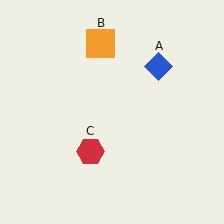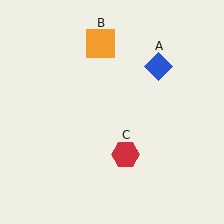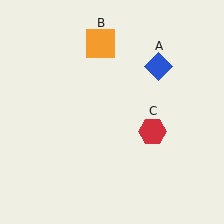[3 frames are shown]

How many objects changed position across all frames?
1 object changed position: red hexagon (object C).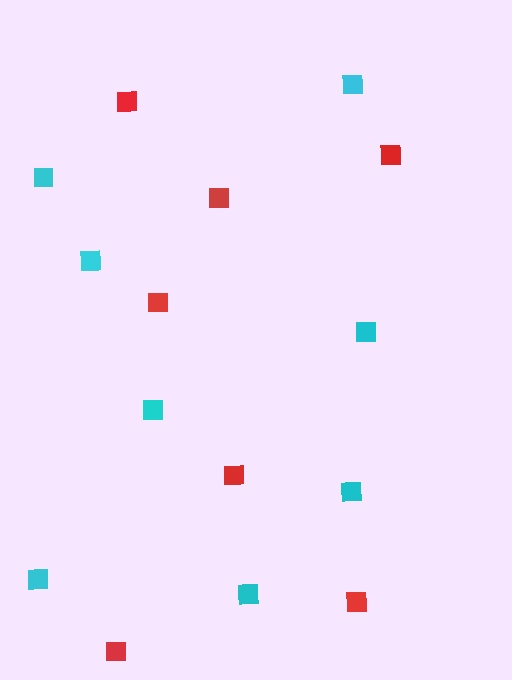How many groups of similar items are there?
There are 2 groups: one group of cyan squares (8) and one group of red squares (7).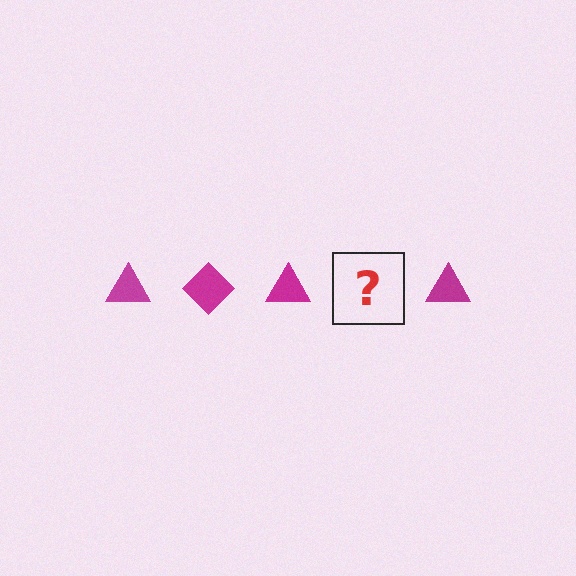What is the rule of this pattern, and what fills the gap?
The rule is that the pattern cycles through triangle, diamond shapes in magenta. The gap should be filled with a magenta diamond.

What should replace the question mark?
The question mark should be replaced with a magenta diamond.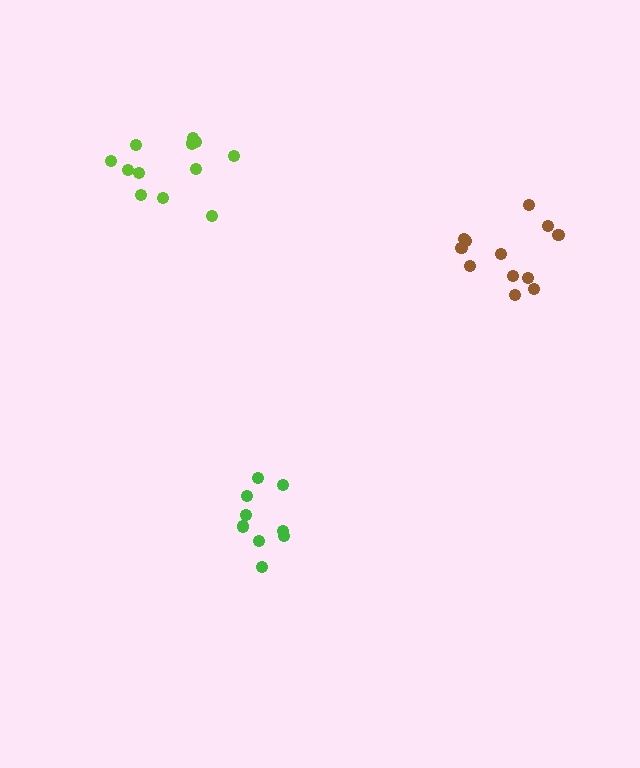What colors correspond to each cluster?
The clusters are colored: lime, green, brown.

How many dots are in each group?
Group 1: 13 dots, Group 2: 9 dots, Group 3: 13 dots (35 total).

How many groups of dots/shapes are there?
There are 3 groups.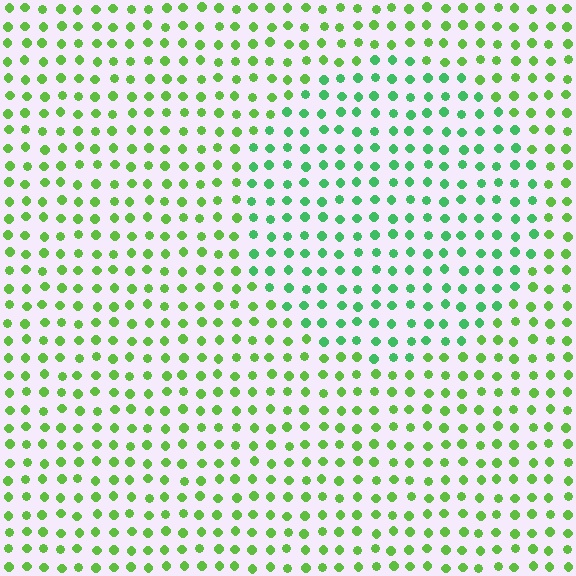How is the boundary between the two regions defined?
The boundary is defined purely by a slight shift in hue (about 32 degrees). Spacing, size, and orientation are identical on both sides.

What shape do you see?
I see a circle.